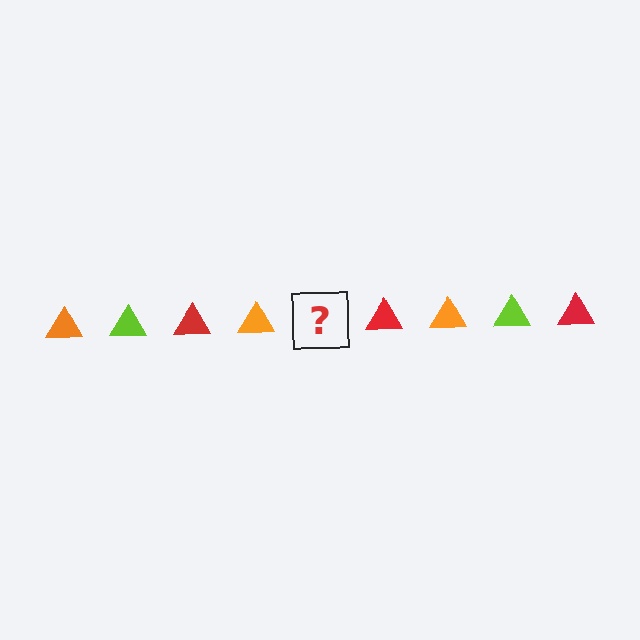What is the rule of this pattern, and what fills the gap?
The rule is that the pattern cycles through orange, lime, red triangles. The gap should be filled with a lime triangle.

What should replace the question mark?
The question mark should be replaced with a lime triangle.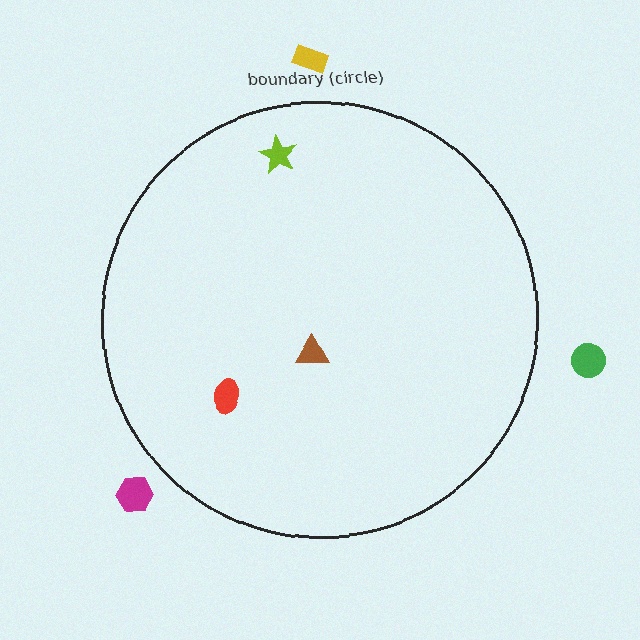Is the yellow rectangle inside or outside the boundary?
Outside.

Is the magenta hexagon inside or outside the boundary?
Outside.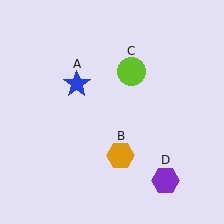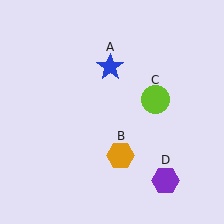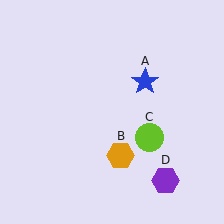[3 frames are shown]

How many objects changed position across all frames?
2 objects changed position: blue star (object A), lime circle (object C).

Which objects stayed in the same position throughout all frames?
Orange hexagon (object B) and purple hexagon (object D) remained stationary.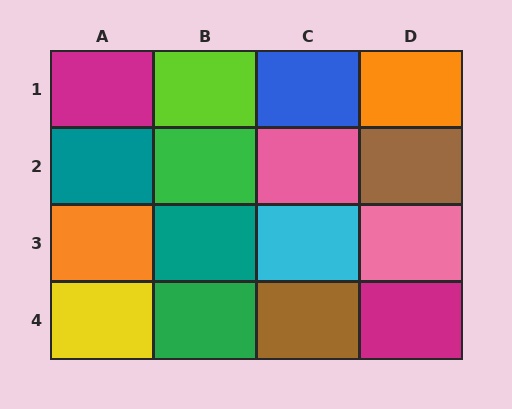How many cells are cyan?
1 cell is cyan.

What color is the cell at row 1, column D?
Orange.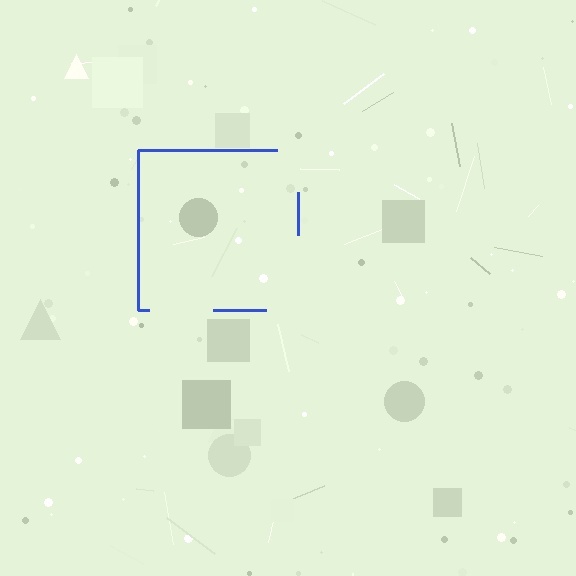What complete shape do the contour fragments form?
The contour fragments form a square.